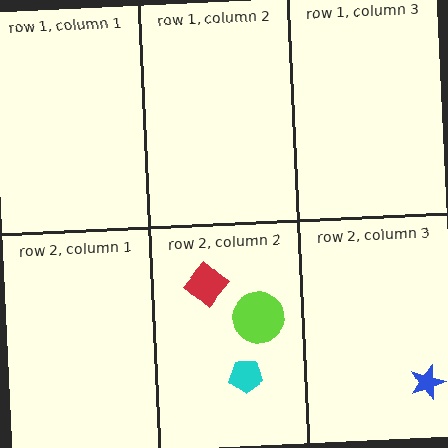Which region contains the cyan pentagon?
The row 2, column 2 region.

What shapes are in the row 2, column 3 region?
The blue star.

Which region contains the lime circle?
The row 2, column 2 region.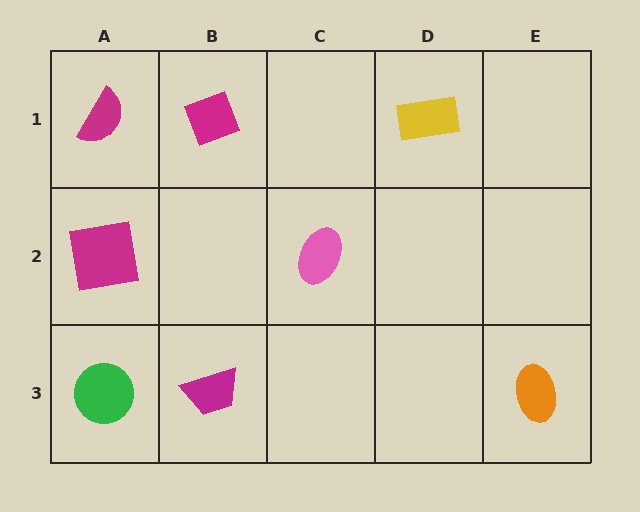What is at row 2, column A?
A magenta square.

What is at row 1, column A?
A magenta semicircle.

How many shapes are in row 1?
3 shapes.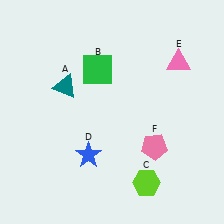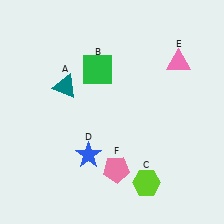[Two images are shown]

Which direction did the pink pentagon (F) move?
The pink pentagon (F) moved left.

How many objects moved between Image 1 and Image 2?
1 object moved between the two images.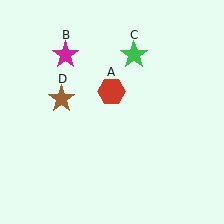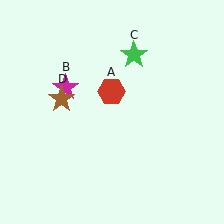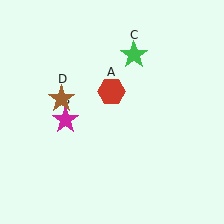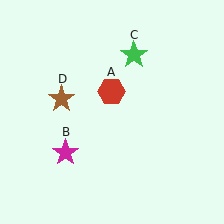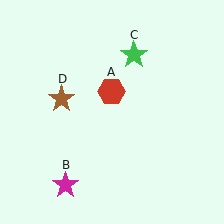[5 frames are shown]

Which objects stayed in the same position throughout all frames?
Red hexagon (object A) and green star (object C) and brown star (object D) remained stationary.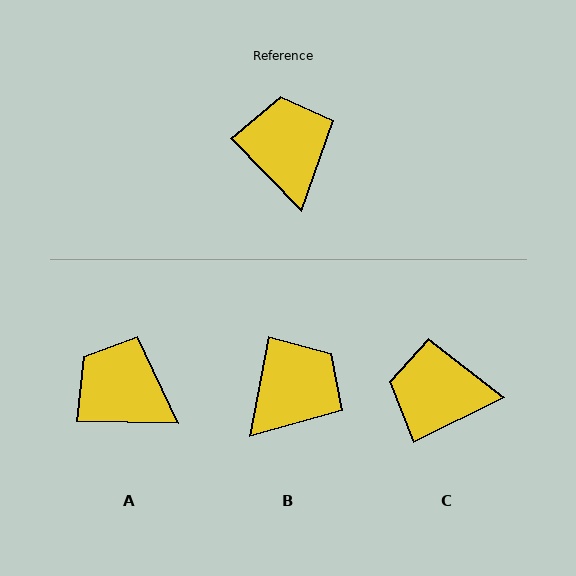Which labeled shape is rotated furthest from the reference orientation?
C, about 72 degrees away.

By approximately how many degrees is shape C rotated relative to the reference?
Approximately 72 degrees counter-clockwise.